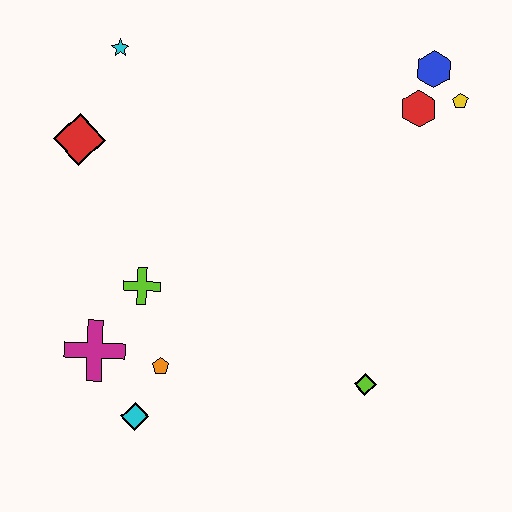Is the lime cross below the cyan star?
Yes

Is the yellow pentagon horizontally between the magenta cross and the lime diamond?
No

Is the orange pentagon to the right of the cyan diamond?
Yes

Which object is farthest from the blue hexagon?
The cyan diamond is farthest from the blue hexagon.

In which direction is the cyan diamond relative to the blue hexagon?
The cyan diamond is below the blue hexagon.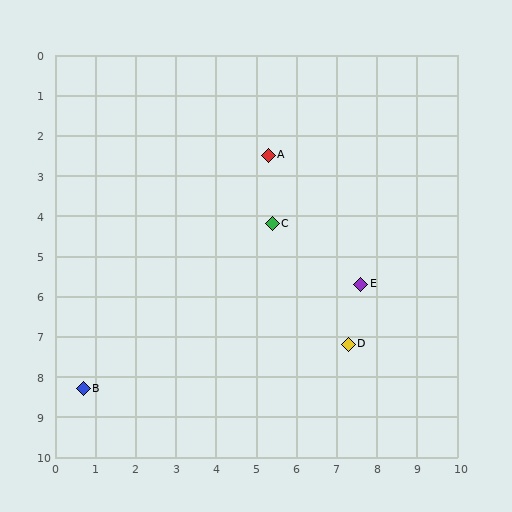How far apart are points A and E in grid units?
Points A and E are about 3.9 grid units apart.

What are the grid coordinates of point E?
Point E is at approximately (7.6, 5.7).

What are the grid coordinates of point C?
Point C is at approximately (5.4, 4.2).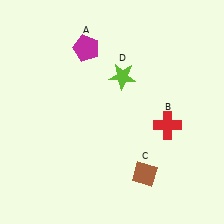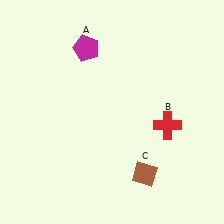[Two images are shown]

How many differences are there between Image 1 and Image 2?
There is 1 difference between the two images.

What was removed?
The lime star (D) was removed in Image 2.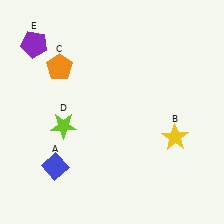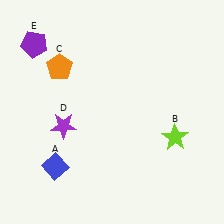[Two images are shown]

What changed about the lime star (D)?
In Image 1, D is lime. In Image 2, it changed to purple.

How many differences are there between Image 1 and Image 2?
There are 2 differences between the two images.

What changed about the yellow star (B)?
In Image 1, B is yellow. In Image 2, it changed to lime.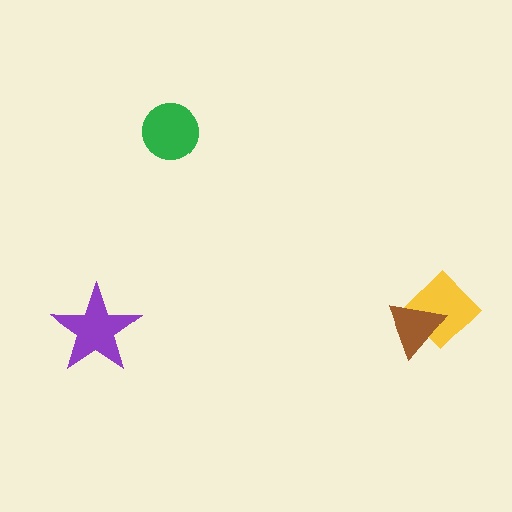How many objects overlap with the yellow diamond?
1 object overlaps with the yellow diamond.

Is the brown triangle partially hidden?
No, no other shape covers it.